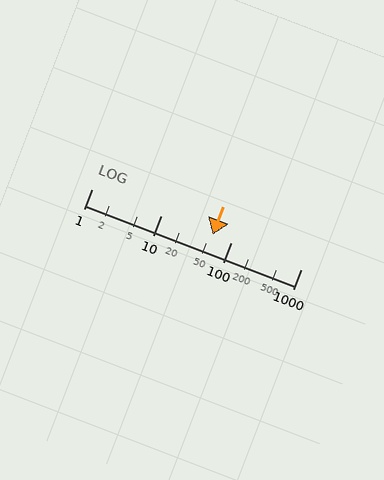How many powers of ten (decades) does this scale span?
The scale spans 3 decades, from 1 to 1000.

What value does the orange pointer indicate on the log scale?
The pointer indicates approximately 54.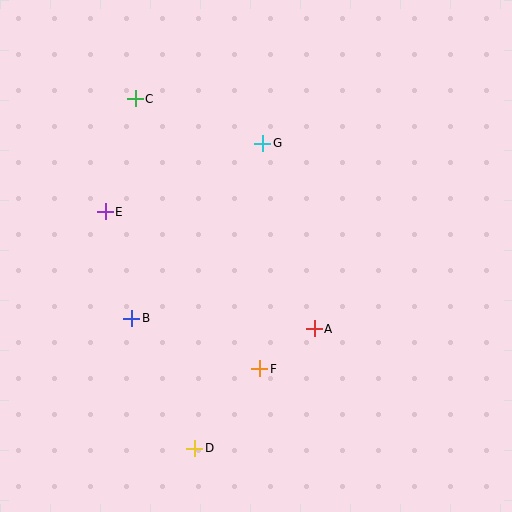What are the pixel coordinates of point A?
Point A is at (314, 329).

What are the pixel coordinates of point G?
Point G is at (263, 143).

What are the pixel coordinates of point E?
Point E is at (105, 212).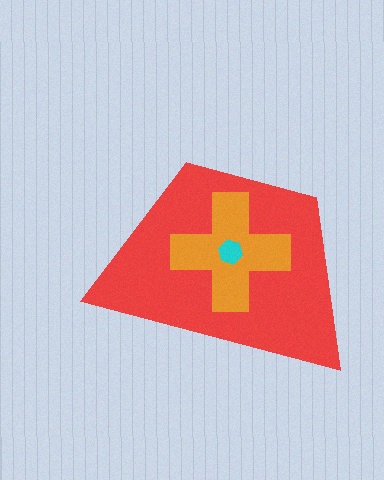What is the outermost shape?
The red trapezoid.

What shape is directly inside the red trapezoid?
The orange cross.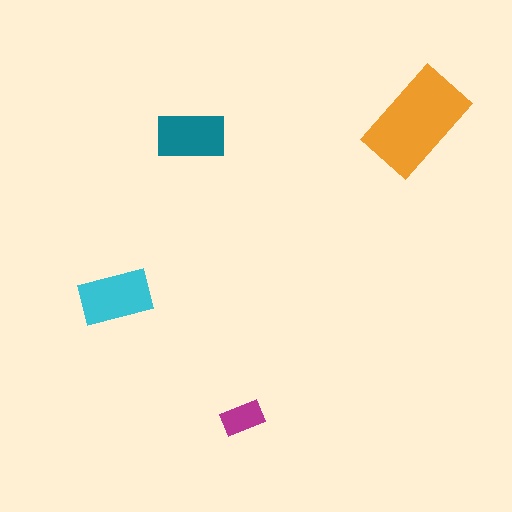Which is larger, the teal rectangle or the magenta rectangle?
The teal one.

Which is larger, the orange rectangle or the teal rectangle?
The orange one.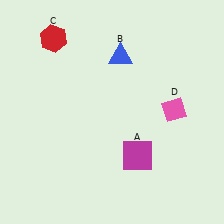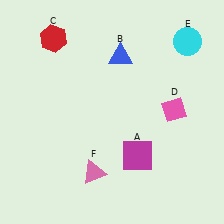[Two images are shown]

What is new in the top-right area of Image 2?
A cyan circle (E) was added in the top-right area of Image 2.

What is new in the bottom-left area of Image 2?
A pink triangle (F) was added in the bottom-left area of Image 2.